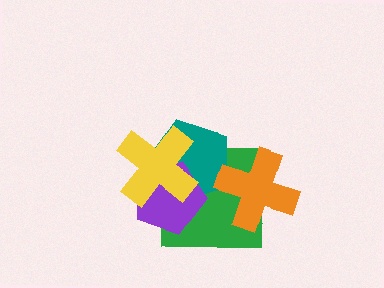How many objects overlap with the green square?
4 objects overlap with the green square.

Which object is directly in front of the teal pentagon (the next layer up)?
The orange cross is directly in front of the teal pentagon.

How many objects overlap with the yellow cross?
3 objects overlap with the yellow cross.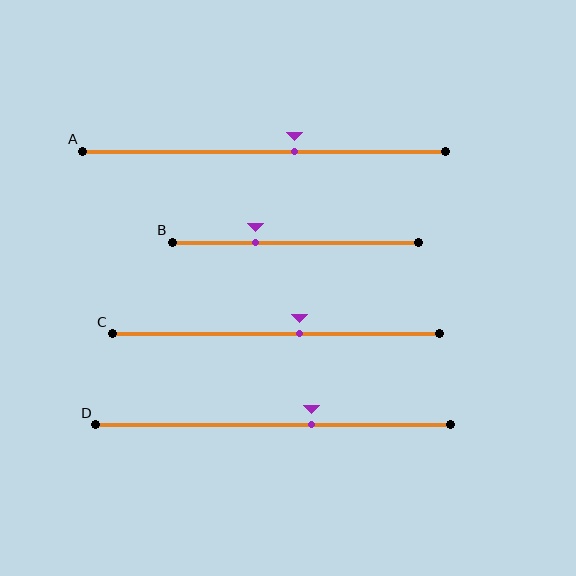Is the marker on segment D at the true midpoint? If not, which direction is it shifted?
No, the marker on segment D is shifted to the right by about 11% of the segment length.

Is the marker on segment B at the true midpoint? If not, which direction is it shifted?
No, the marker on segment B is shifted to the left by about 16% of the segment length.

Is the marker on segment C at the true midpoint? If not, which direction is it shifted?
No, the marker on segment C is shifted to the right by about 7% of the segment length.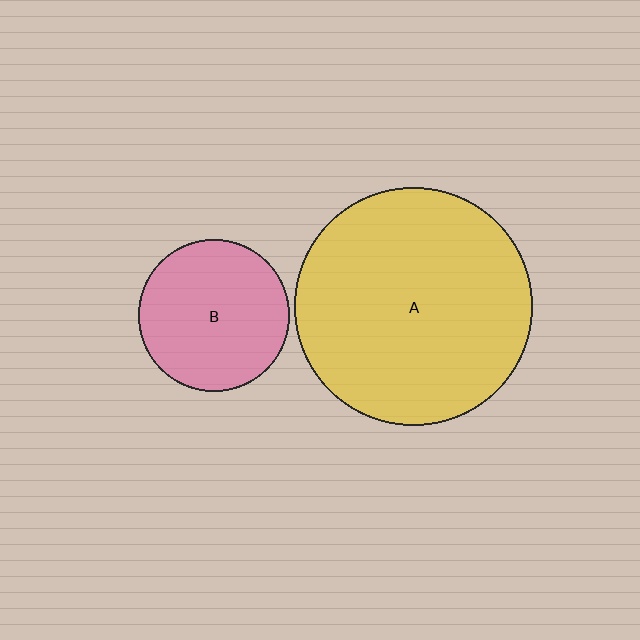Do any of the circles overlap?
No, none of the circles overlap.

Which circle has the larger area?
Circle A (yellow).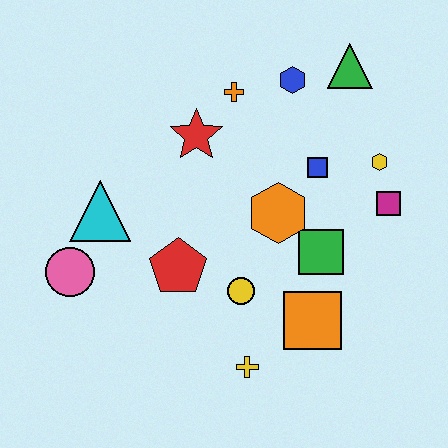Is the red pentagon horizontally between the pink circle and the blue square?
Yes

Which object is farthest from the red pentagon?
The green triangle is farthest from the red pentagon.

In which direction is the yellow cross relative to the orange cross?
The yellow cross is below the orange cross.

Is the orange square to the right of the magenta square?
No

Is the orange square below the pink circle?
Yes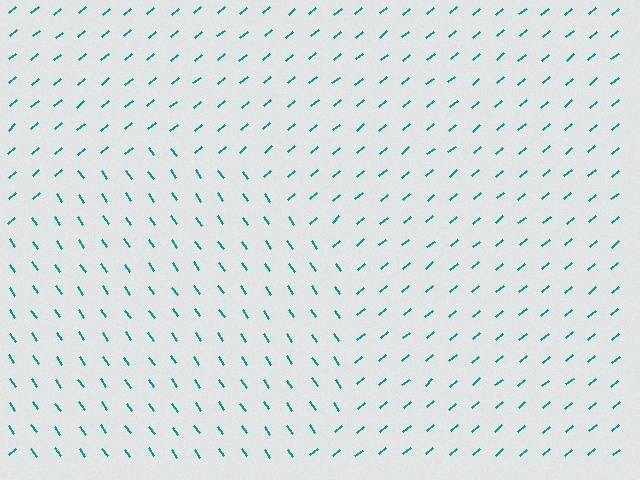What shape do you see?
I see a circle.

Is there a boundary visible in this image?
Yes, there is a texture boundary formed by a change in line orientation.